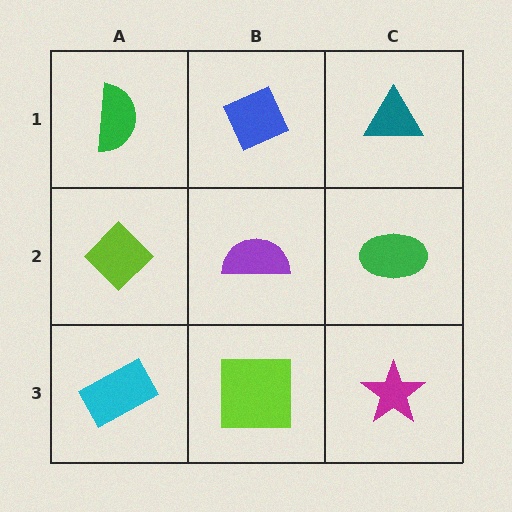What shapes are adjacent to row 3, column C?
A green ellipse (row 2, column C), a lime square (row 3, column B).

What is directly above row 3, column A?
A lime diamond.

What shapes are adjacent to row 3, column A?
A lime diamond (row 2, column A), a lime square (row 3, column B).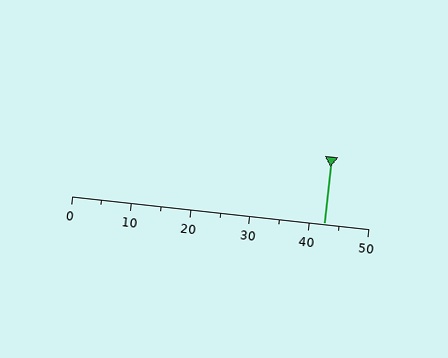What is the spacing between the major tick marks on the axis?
The major ticks are spaced 10 apart.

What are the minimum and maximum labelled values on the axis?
The axis runs from 0 to 50.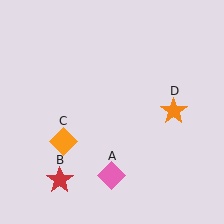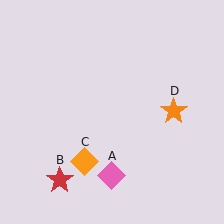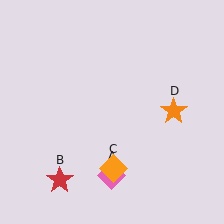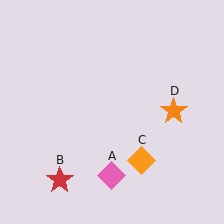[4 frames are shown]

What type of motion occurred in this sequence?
The orange diamond (object C) rotated counterclockwise around the center of the scene.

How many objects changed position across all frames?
1 object changed position: orange diamond (object C).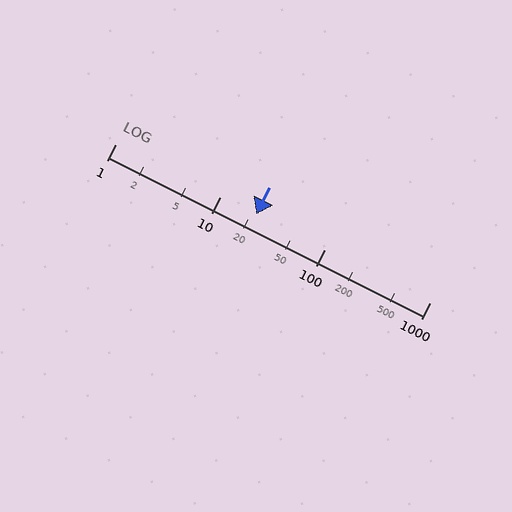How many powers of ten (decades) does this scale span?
The scale spans 3 decades, from 1 to 1000.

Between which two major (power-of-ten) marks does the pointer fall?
The pointer is between 10 and 100.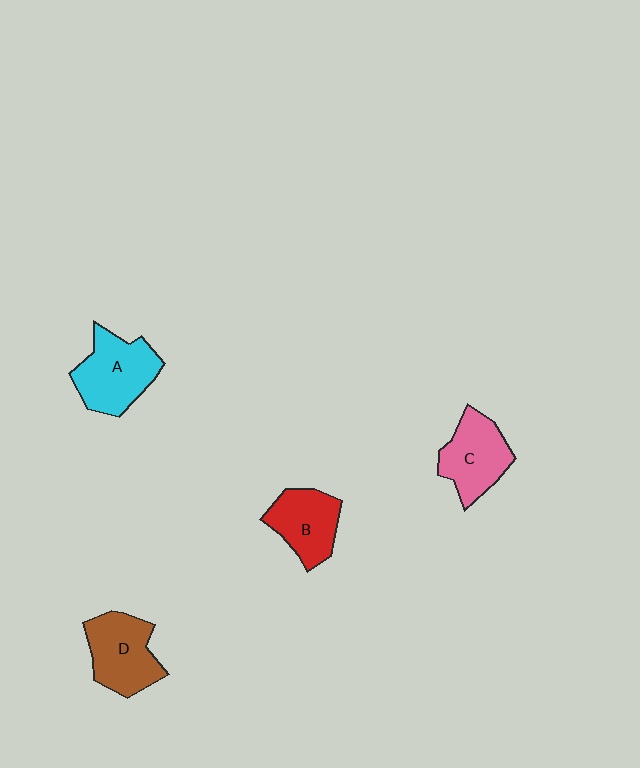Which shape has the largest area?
Shape A (cyan).